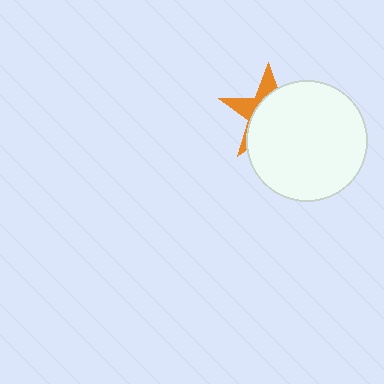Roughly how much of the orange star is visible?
A small part of it is visible (roughly 31%).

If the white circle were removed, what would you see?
You would see the complete orange star.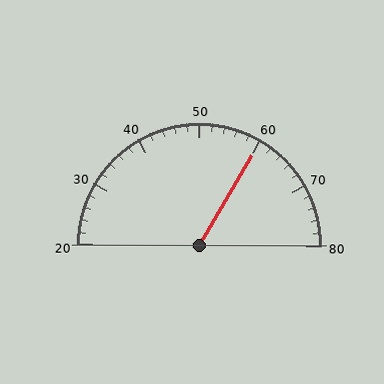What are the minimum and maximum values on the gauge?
The gauge ranges from 20 to 80.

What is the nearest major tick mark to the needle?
The nearest major tick mark is 60.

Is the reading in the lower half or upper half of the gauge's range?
The reading is in the upper half of the range (20 to 80).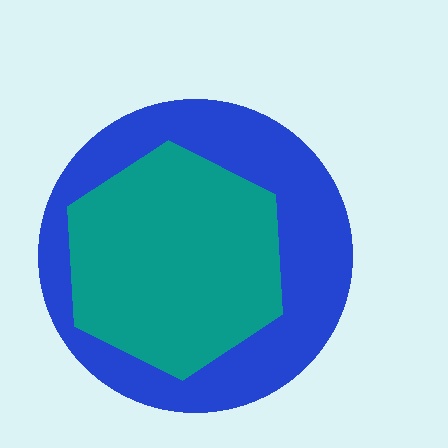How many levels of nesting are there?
2.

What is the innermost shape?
The teal hexagon.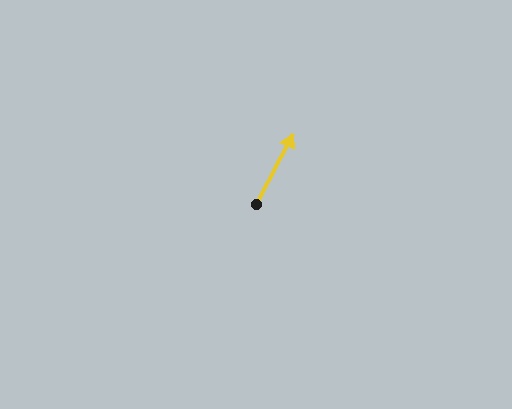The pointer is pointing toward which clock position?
Roughly 1 o'clock.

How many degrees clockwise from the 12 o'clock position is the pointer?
Approximately 28 degrees.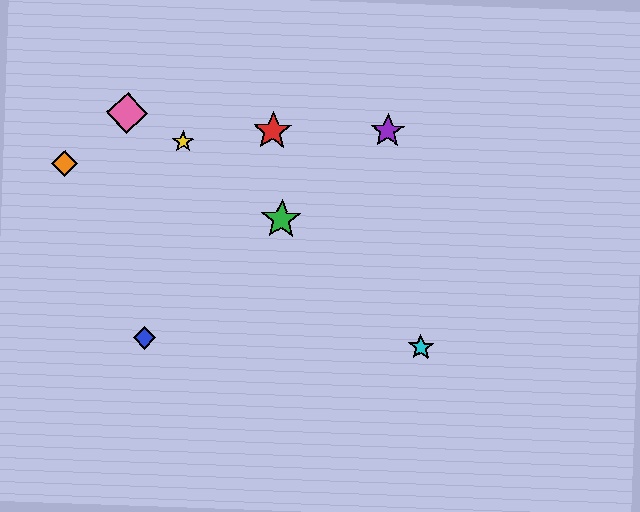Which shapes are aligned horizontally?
The blue diamond, the cyan star are aligned horizontally.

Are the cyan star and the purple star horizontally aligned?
No, the cyan star is at y≈347 and the purple star is at y≈131.